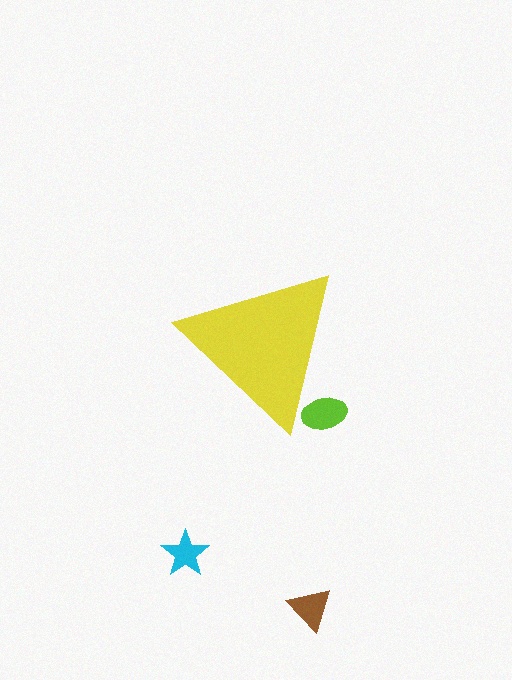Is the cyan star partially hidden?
No, the cyan star is fully visible.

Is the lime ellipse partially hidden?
Yes, the lime ellipse is partially hidden behind the yellow triangle.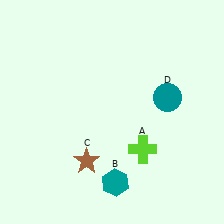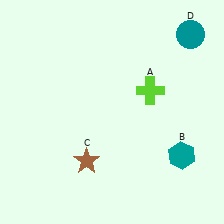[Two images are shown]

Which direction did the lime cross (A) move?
The lime cross (A) moved up.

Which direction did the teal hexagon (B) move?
The teal hexagon (B) moved right.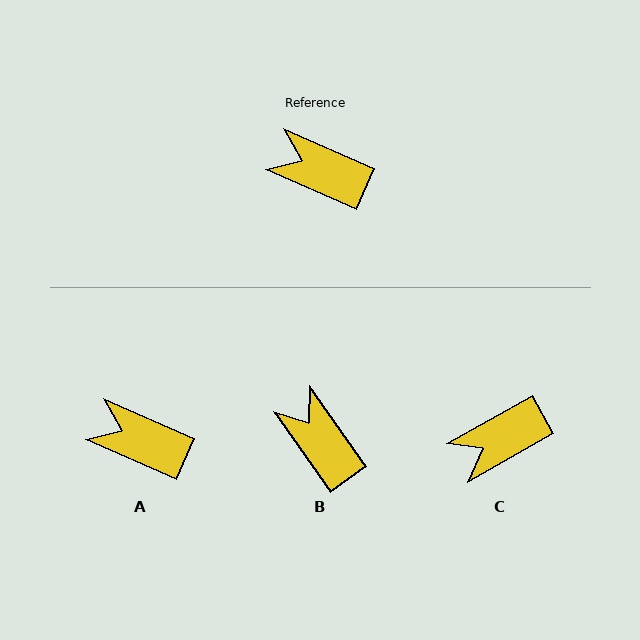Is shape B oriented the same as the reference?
No, it is off by about 31 degrees.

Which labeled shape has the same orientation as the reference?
A.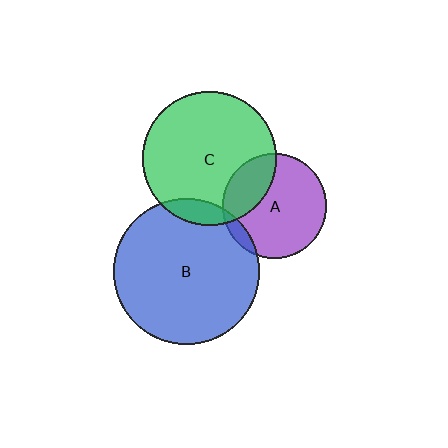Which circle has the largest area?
Circle B (blue).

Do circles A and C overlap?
Yes.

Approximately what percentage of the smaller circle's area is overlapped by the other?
Approximately 25%.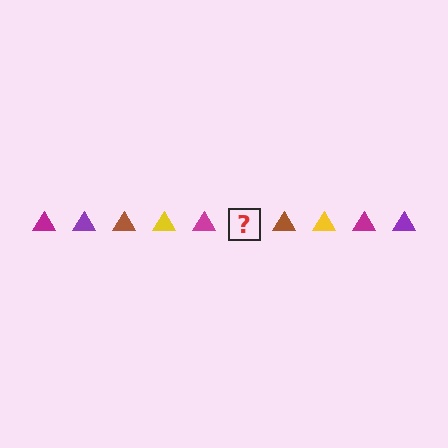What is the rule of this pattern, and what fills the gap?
The rule is that the pattern cycles through magenta, purple, brown, yellow triangles. The gap should be filled with a purple triangle.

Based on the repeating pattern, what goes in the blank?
The blank should be a purple triangle.